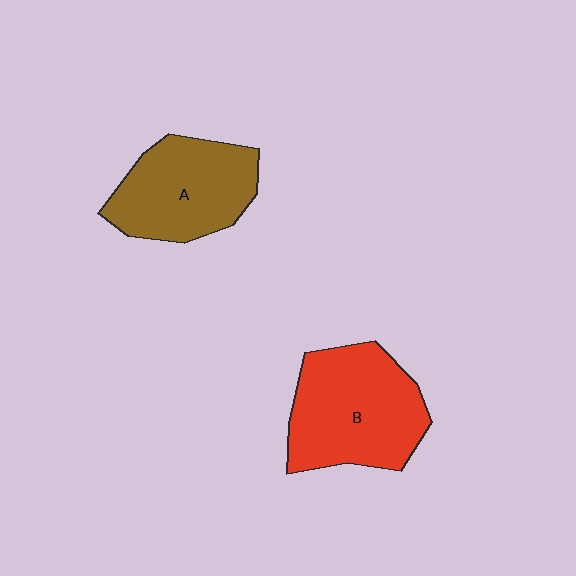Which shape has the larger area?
Shape B (red).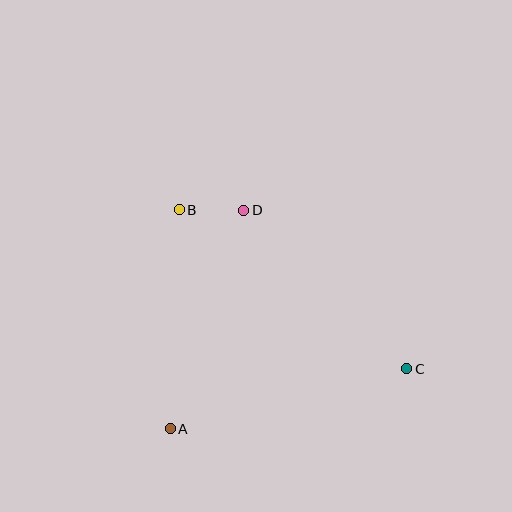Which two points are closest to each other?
Points B and D are closest to each other.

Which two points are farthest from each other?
Points B and C are farthest from each other.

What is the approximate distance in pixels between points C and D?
The distance between C and D is approximately 227 pixels.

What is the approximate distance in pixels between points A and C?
The distance between A and C is approximately 244 pixels.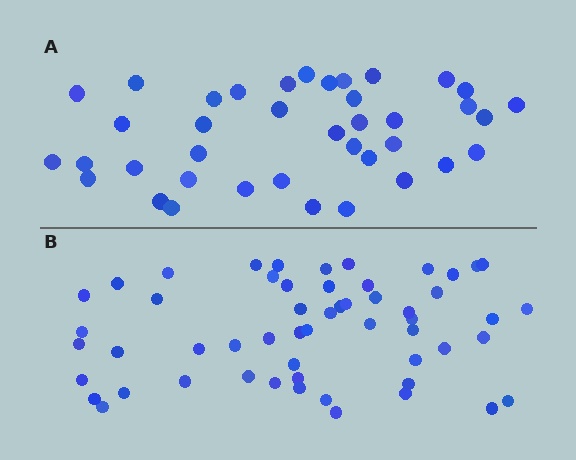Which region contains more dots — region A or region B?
Region B (the bottom region) has more dots.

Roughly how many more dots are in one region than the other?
Region B has approximately 15 more dots than region A.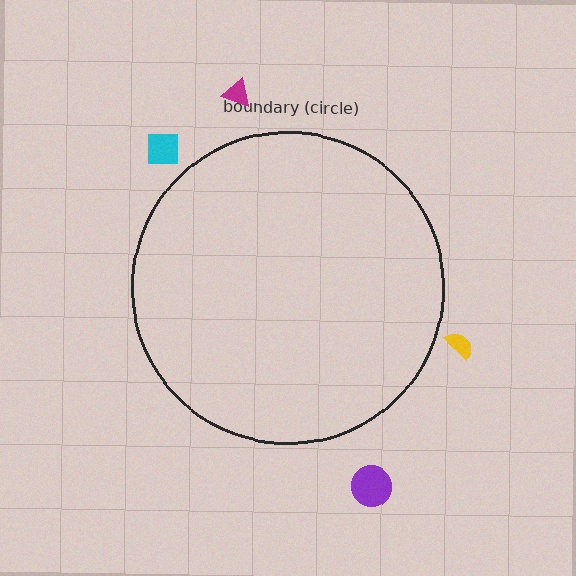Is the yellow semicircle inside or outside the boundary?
Outside.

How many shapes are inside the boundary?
0 inside, 4 outside.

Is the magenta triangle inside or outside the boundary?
Outside.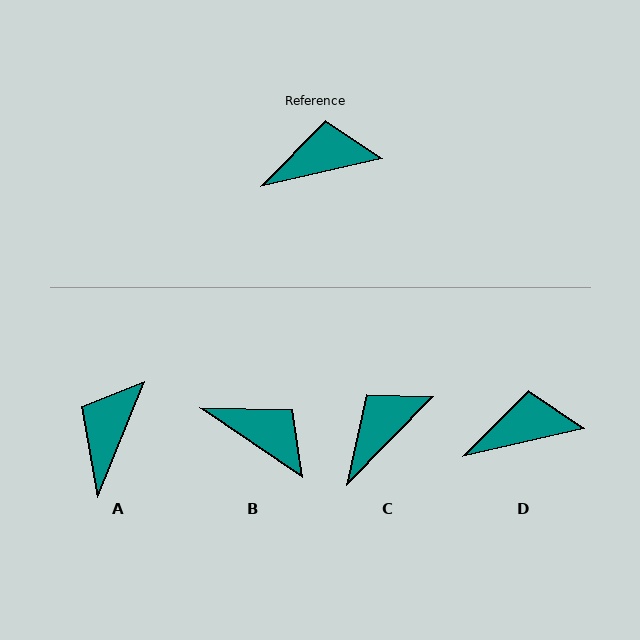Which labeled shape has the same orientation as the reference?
D.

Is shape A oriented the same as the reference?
No, it is off by about 55 degrees.